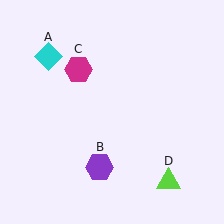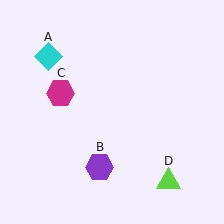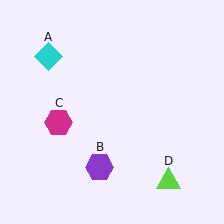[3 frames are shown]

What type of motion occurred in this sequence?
The magenta hexagon (object C) rotated counterclockwise around the center of the scene.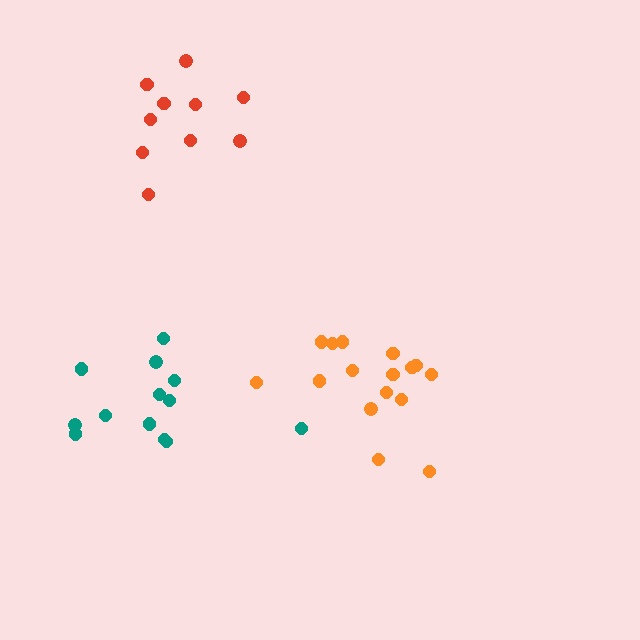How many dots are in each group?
Group 1: 13 dots, Group 2: 16 dots, Group 3: 10 dots (39 total).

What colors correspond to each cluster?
The clusters are colored: teal, orange, red.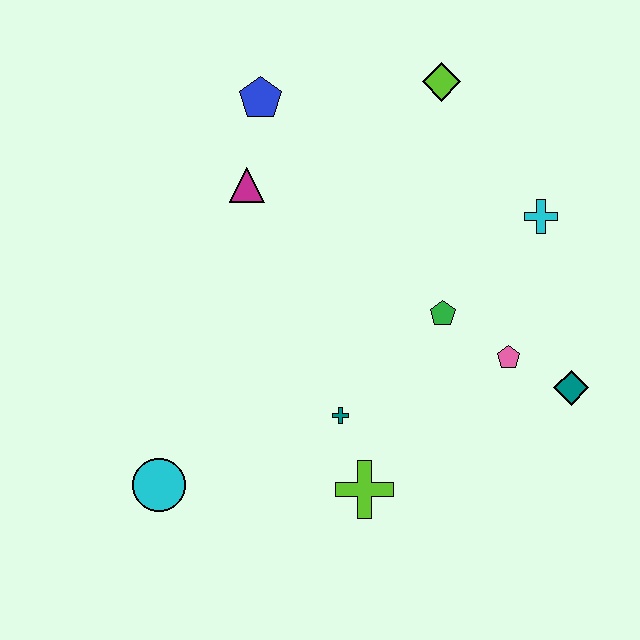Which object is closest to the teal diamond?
The pink pentagon is closest to the teal diamond.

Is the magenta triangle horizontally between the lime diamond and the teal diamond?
No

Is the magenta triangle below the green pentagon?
No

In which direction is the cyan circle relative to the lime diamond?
The cyan circle is below the lime diamond.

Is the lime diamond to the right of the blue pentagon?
Yes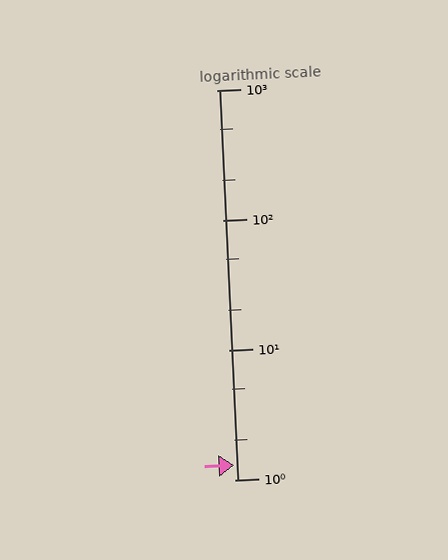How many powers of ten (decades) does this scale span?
The scale spans 3 decades, from 1 to 1000.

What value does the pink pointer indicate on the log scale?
The pointer indicates approximately 1.3.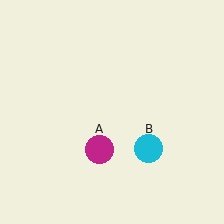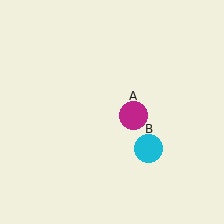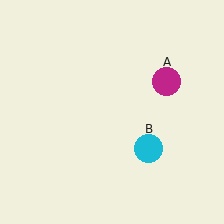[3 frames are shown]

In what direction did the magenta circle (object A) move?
The magenta circle (object A) moved up and to the right.